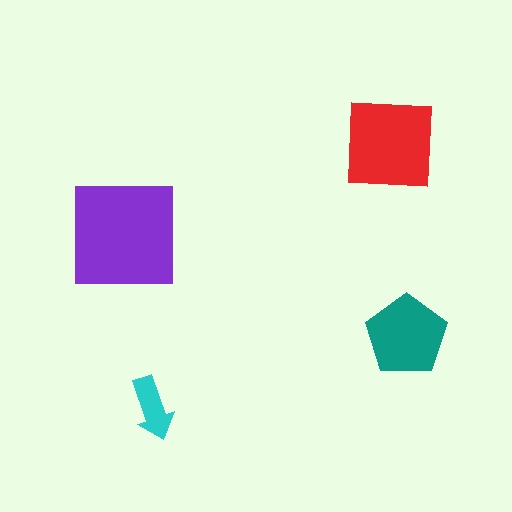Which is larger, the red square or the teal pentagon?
The red square.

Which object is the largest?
The purple square.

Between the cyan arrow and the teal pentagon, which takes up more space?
The teal pentagon.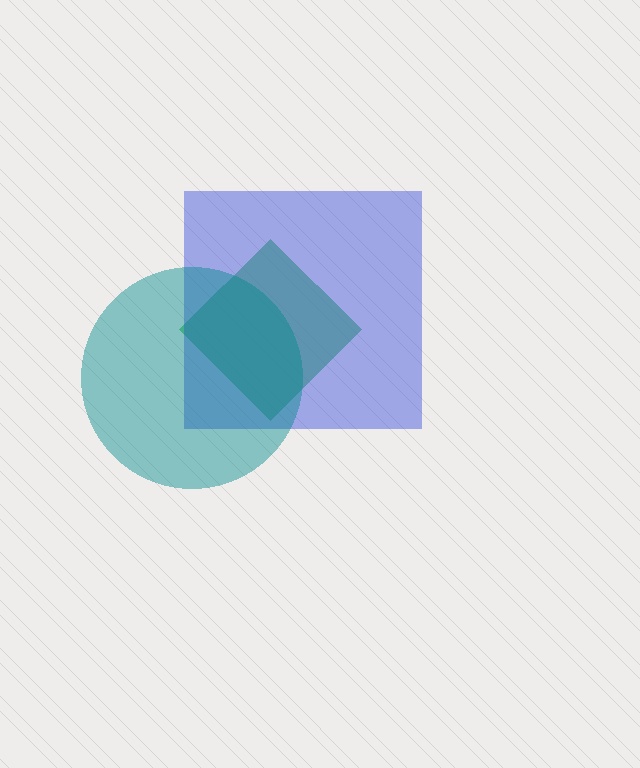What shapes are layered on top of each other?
The layered shapes are: a green diamond, a blue square, a teal circle.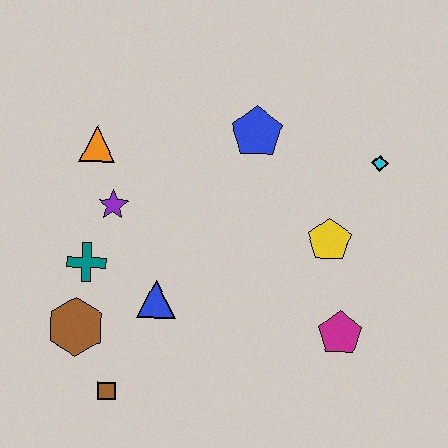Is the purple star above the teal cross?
Yes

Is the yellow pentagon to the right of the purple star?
Yes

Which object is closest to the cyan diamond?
The yellow pentagon is closest to the cyan diamond.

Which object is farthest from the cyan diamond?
The brown square is farthest from the cyan diamond.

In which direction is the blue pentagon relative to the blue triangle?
The blue pentagon is above the blue triangle.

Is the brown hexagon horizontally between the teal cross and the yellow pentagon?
No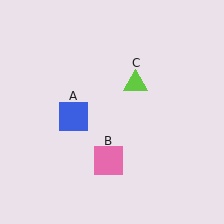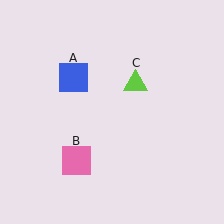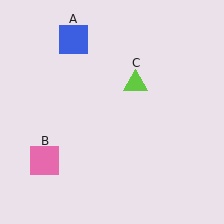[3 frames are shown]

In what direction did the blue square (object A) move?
The blue square (object A) moved up.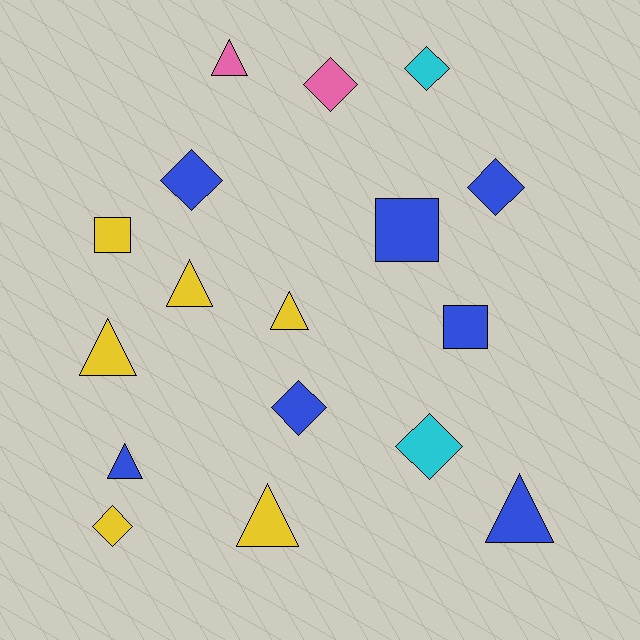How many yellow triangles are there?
There are 4 yellow triangles.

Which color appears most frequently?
Blue, with 7 objects.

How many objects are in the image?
There are 17 objects.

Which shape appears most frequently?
Triangle, with 7 objects.